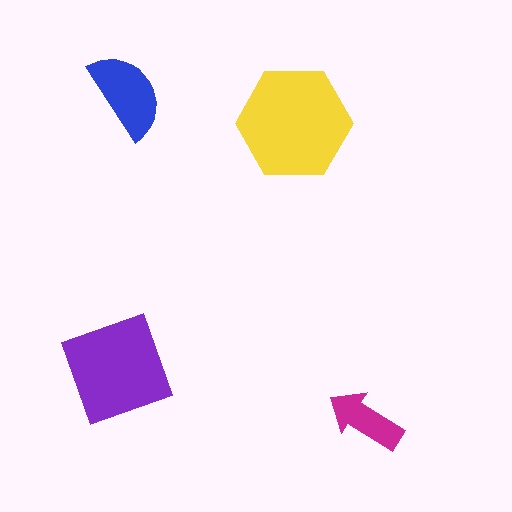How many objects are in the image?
There are 4 objects in the image.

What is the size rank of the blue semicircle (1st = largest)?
3rd.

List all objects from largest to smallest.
The yellow hexagon, the purple square, the blue semicircle, the magenta arrow.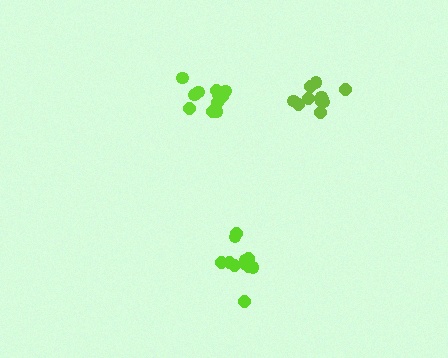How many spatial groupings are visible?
There are 3 spatial groupings.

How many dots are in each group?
Group 1: 12 dots, Group 2: 11 dots, Group 3: 11 dots (34 total).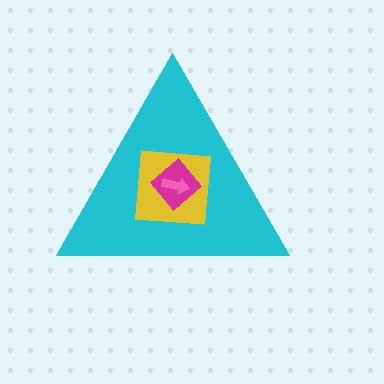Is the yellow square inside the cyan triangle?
Yes.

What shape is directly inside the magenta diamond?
The pink arrow.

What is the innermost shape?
The pink arrow.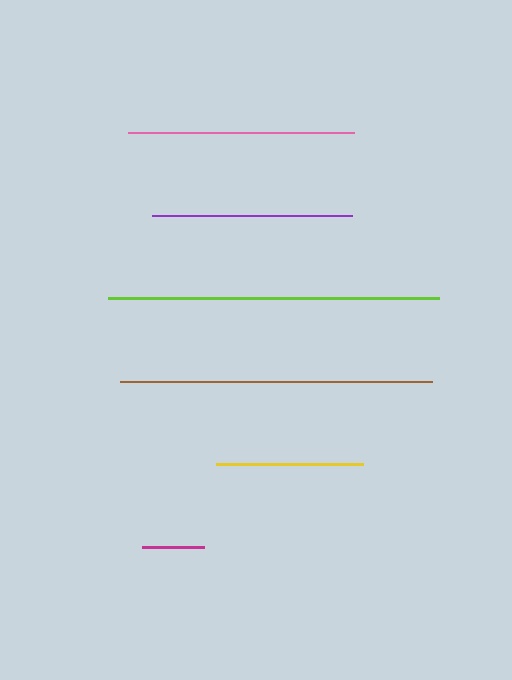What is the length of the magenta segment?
The magenta segment is approximately 62 pixels long.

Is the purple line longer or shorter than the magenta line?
The purple line is longer than the magenta line.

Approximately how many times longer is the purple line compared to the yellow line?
The purple line is approximately 1.4 times the length of the yellow line.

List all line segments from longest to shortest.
From longest to shortest: lime, brown, pink, purple, yellow, magenta.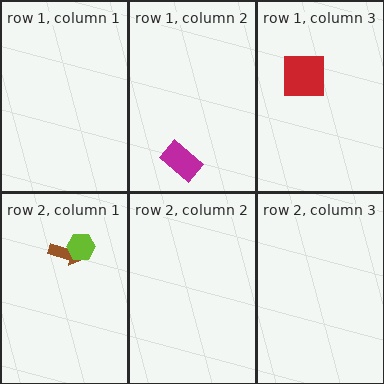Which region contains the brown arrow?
The row 2, column 1 region.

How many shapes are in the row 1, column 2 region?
1.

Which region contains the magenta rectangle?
The row 1, column 2 region.